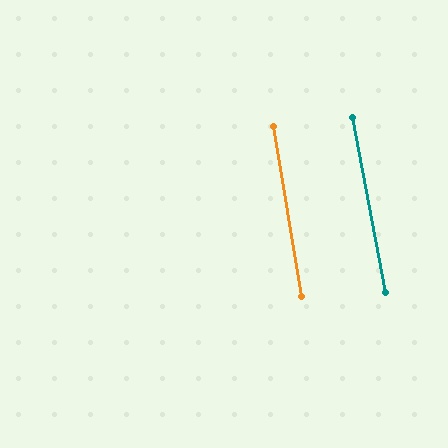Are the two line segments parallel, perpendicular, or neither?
Parallel — their directions differ by only 1.4°.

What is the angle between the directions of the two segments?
Approximately 1 degree.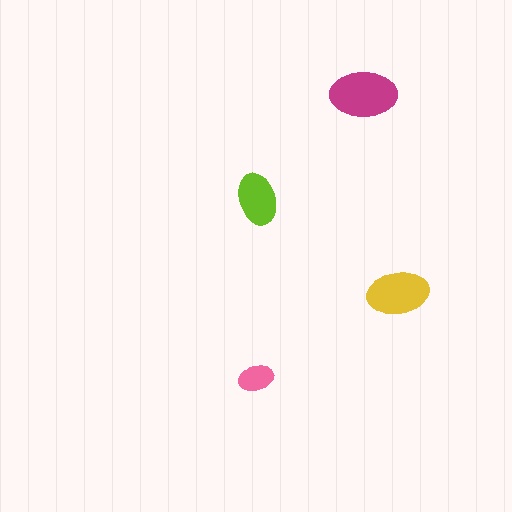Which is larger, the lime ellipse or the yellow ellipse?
The yellow one.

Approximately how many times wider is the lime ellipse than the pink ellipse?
About 1.5 times wider.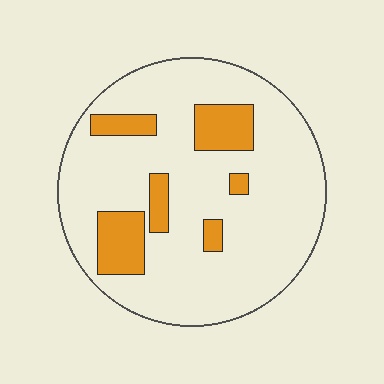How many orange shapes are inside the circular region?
6.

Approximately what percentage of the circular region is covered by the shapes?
Approximately 15%.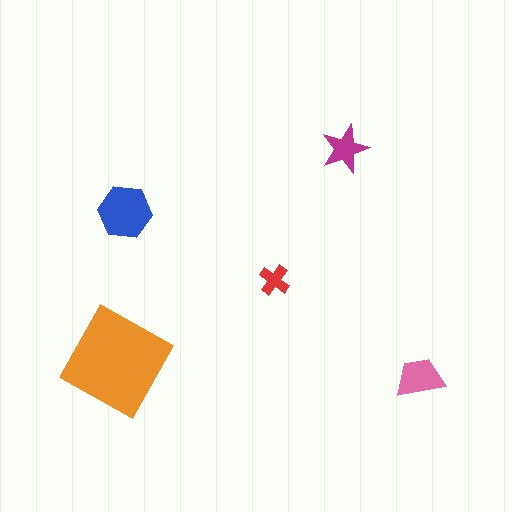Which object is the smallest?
The red cross.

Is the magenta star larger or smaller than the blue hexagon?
Smaller.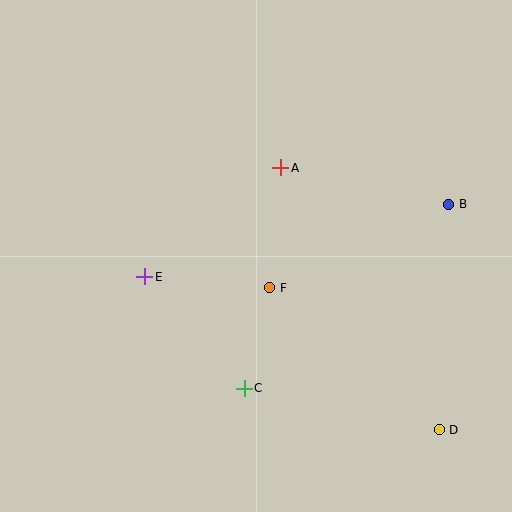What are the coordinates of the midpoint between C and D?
The midpoint between C and D is at (342, 409).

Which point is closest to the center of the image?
Point F at (270, 288) is closest to the center.